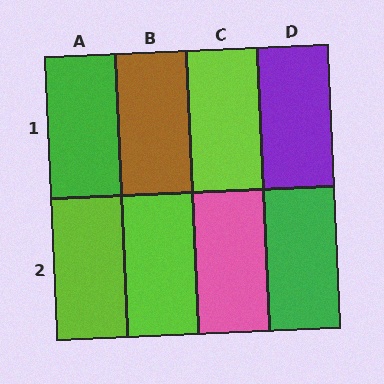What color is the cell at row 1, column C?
Lime.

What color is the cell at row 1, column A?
Green.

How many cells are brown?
1 cell is brown.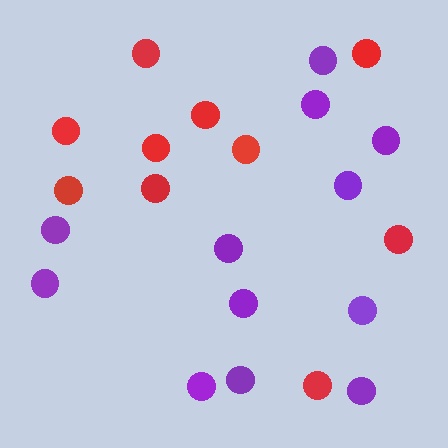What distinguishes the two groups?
There are 2 groups: one group of purple circles (12) and one group of red circles (10).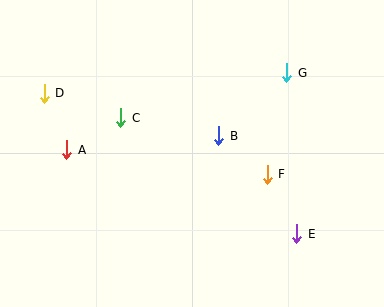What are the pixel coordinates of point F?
Point F is at (267, 174).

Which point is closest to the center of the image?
Point B at (219, 136) is closest to the center.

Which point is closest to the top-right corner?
Point G is closest to the top-right corner.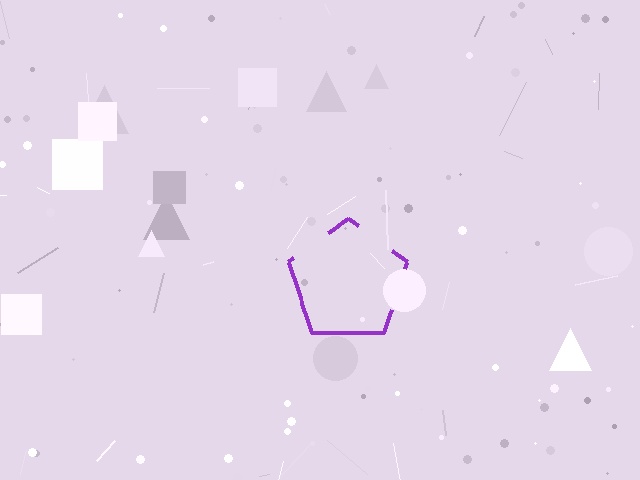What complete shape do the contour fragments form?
The contour fragments form a pentagon.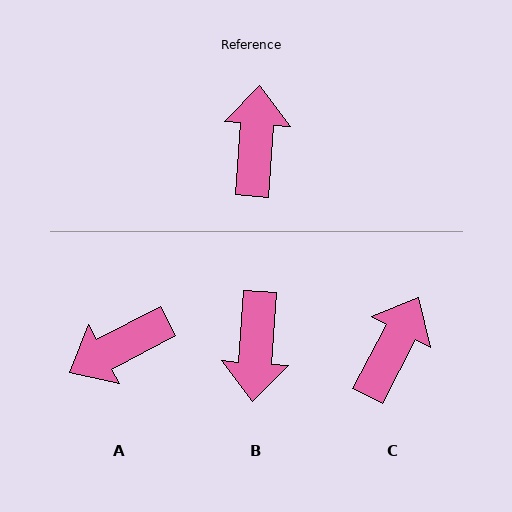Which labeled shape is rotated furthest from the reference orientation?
B, about 180 degrees away.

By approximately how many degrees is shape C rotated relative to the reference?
Approximately 23 degrees clockwise.